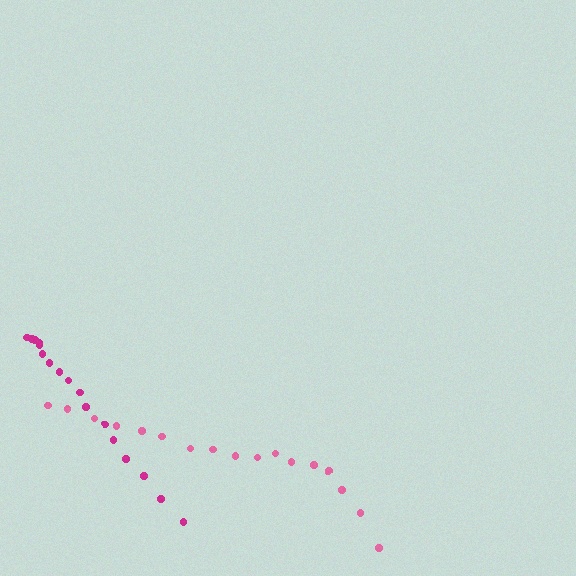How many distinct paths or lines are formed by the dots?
There are 2 distinct paths.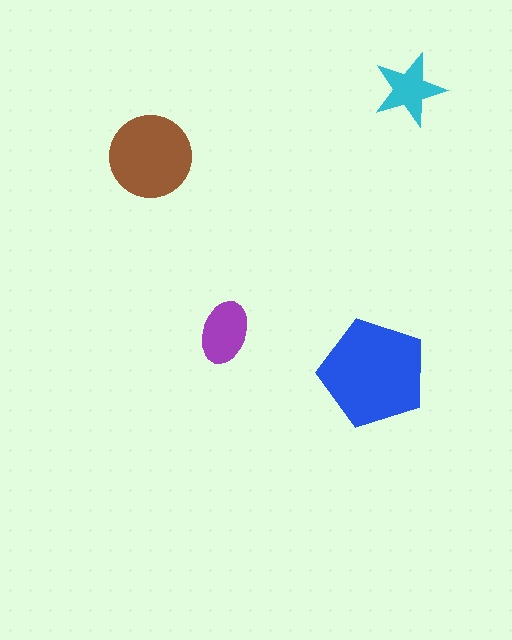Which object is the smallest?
The cyan star.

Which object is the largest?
The blue pentagon.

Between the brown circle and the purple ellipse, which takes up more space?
The brown circle.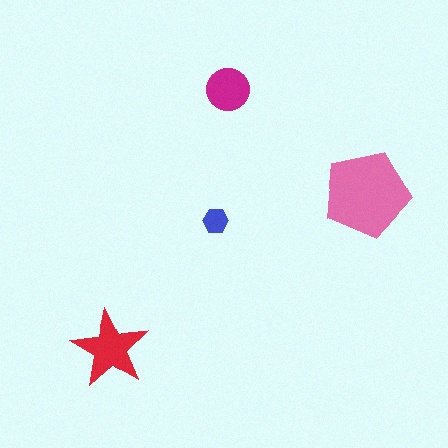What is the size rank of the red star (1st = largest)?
2nd.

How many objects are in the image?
There are 4 objects in the image.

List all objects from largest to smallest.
The pink pentagon, the red star, the magenta circle, the blue hexagon.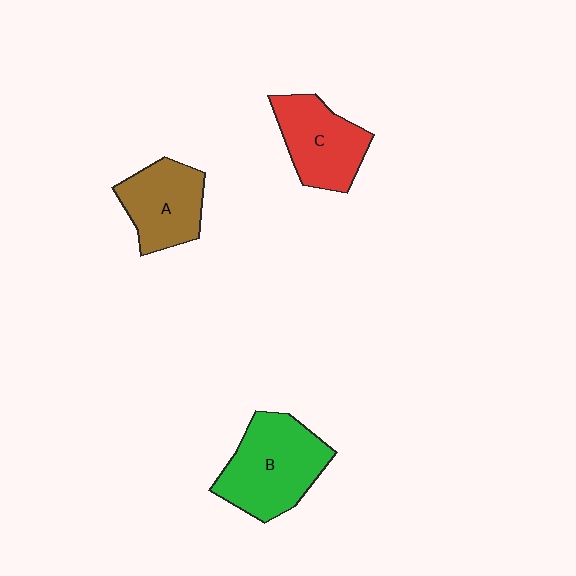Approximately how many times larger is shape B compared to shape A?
Approximately 1.4 times.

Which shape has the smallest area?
Shape A (brown).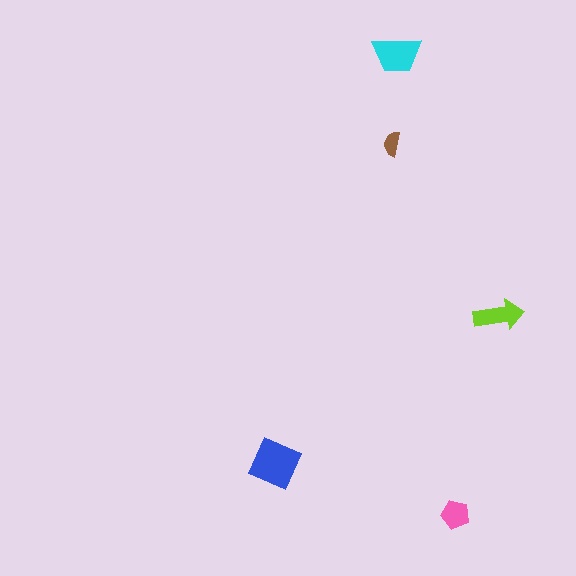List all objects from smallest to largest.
The brown semicircle, the pink pentagon, the lime arrow, the cyan trapezoid, the blue square.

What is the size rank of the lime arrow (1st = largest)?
3rd.